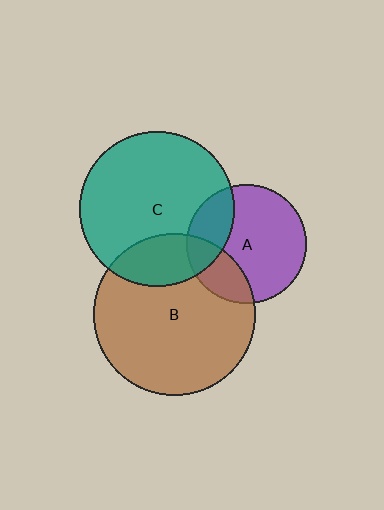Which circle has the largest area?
Circle B (brown).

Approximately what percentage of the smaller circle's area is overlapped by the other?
Approximately 25%.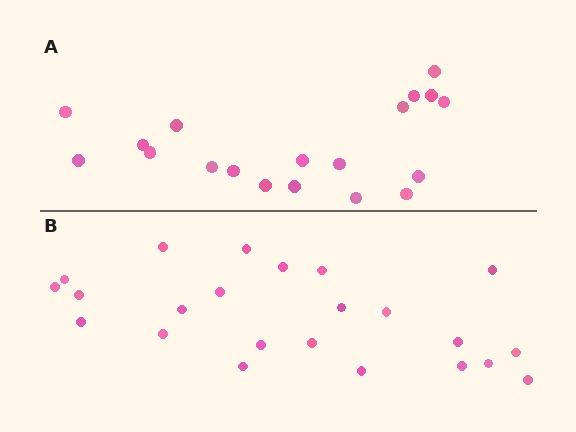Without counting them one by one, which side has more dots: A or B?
Region B (the bottom region) has more dots.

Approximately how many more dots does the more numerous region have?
Region B has about 4 more dots than region A.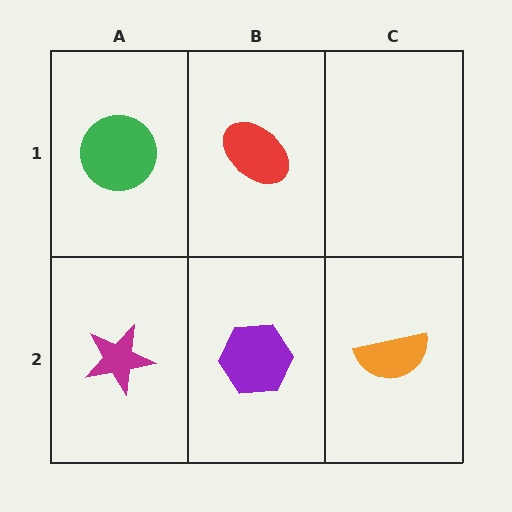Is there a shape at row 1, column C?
No, that cell is empty.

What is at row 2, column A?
A magenta star.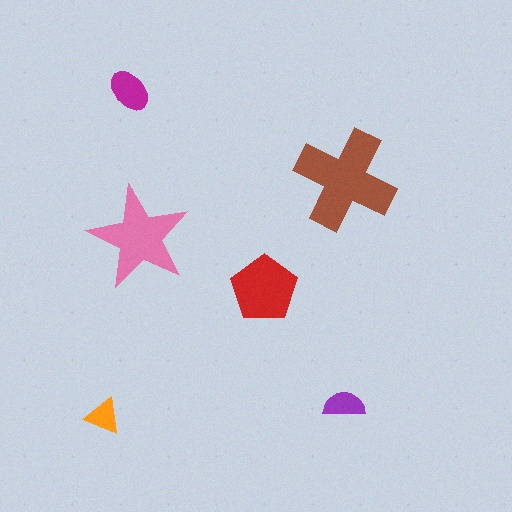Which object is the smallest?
The orange triangle.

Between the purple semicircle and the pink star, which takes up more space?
The pink star.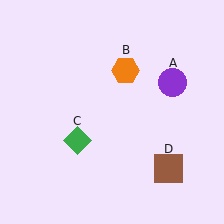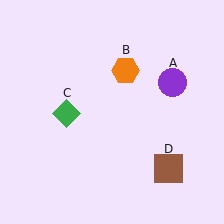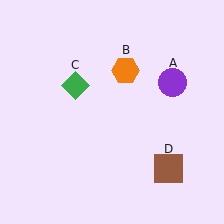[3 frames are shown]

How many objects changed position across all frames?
1 object changed position: green diamond (object C).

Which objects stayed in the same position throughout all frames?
Purple circle (object A) and orange hexagon (object B) and brown square (object D) remained stationary.